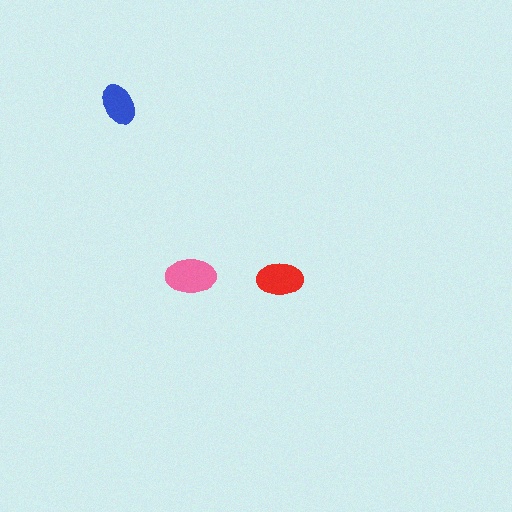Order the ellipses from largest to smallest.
the pink one, the red one, the blue one.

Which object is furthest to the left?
The blue ellipse is leftmost.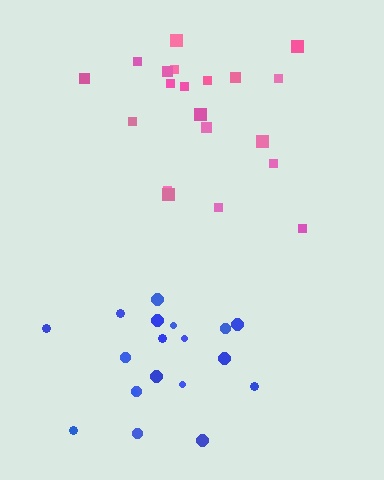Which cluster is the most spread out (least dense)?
Blue.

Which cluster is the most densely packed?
Pink.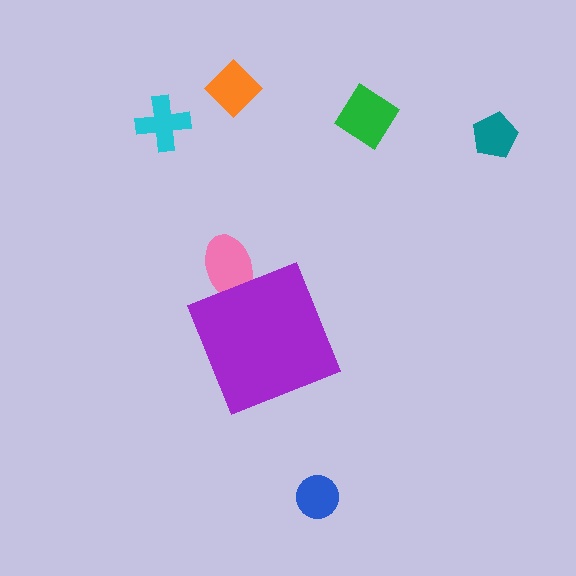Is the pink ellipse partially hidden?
Yes, the pink ellipse is partially hidden behind the purple diamond.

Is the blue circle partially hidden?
No, the blue circle is fully visible.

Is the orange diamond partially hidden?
No, the orange diamond is fully visible.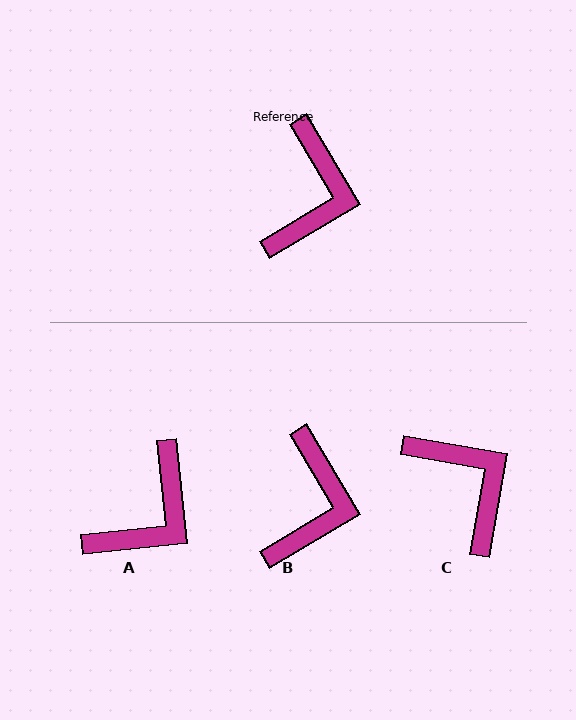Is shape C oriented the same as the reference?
No, it is off by about 49 degrees.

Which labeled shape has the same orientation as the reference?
B.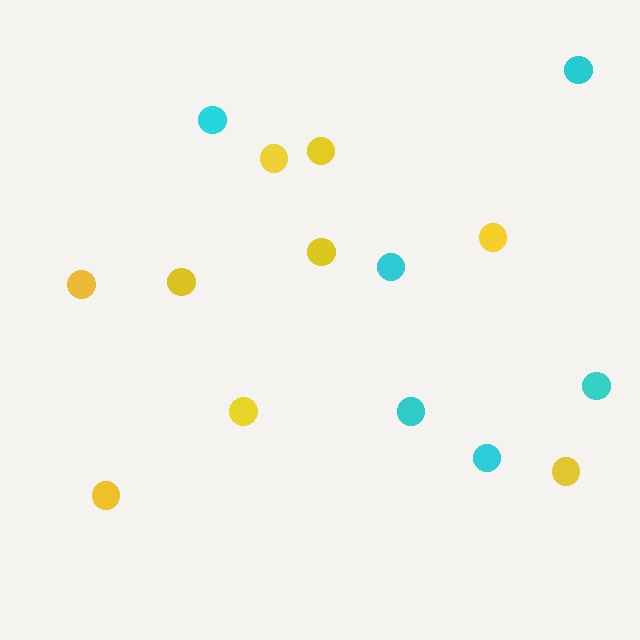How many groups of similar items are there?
There are 2 groups: one group of yellow circles (9) and one group of cyan circles (6).